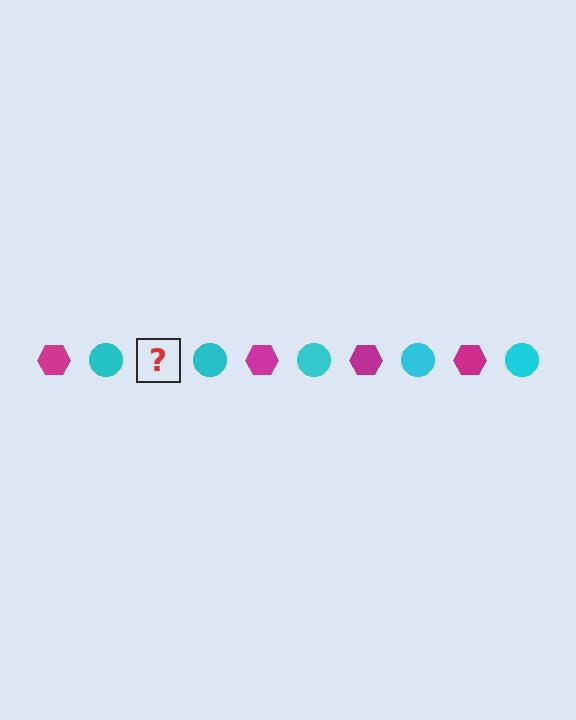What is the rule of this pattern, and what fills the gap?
The rule is that the pattern alternates between magenta hexagon and cyan circle. The gap should be filled with a magenta hexagon.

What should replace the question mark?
The question mark should be replaced with a magenta hexagon.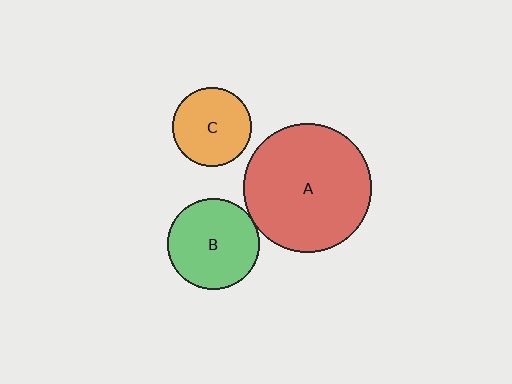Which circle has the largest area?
Circle A (red).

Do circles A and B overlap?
Yes.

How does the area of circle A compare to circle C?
Approximately 2.6 times.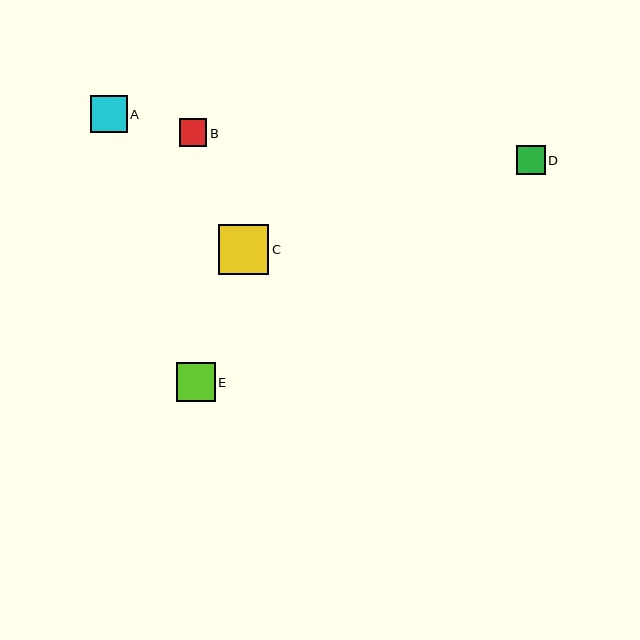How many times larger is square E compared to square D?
Square E is approximately 1.3 times the size of square D.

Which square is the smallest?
Square B is the smallest with a size of approximately 28 pixels.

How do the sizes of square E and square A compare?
Square E and square A are approximately the same size.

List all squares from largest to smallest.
From largest to smallest: C, E, A, D, B.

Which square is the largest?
Square C is the largest with a size of approximately 51 pixels.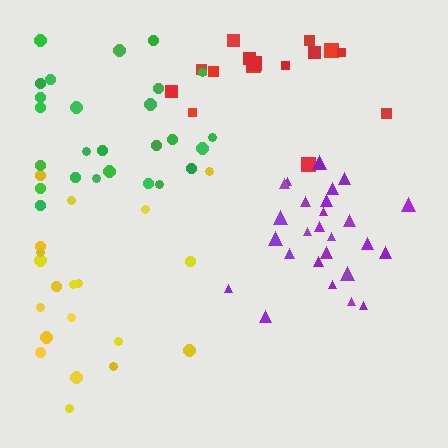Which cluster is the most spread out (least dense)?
Yellow.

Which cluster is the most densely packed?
Purple.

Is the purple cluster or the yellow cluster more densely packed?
Purple.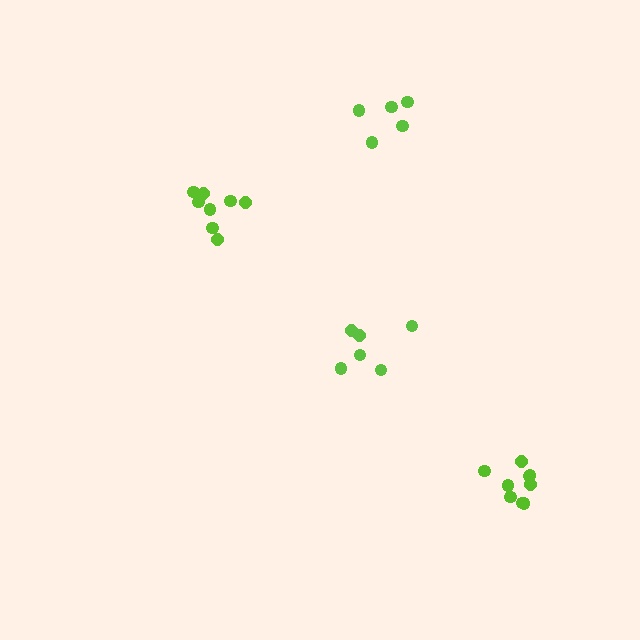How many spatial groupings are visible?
There are 4 spatial groupings.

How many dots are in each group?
Group 1: 8 dots, Group 2: 5 dots, Group 3: 9 dots, Group 4: 6 dots (28 total).